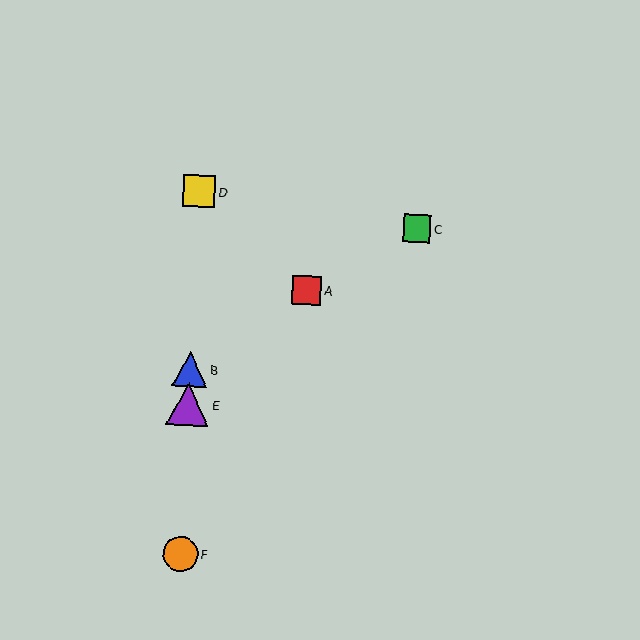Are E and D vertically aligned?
Yes, both are at x≈188.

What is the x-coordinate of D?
Object D is at x≈199.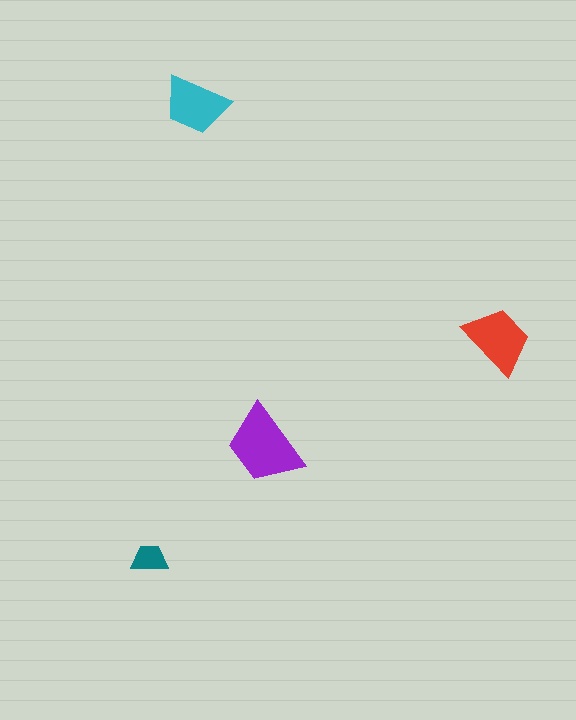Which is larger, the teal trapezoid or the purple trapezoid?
The purple one.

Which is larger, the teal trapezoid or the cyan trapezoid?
The cyan one.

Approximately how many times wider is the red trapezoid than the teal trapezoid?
About 2 times wider.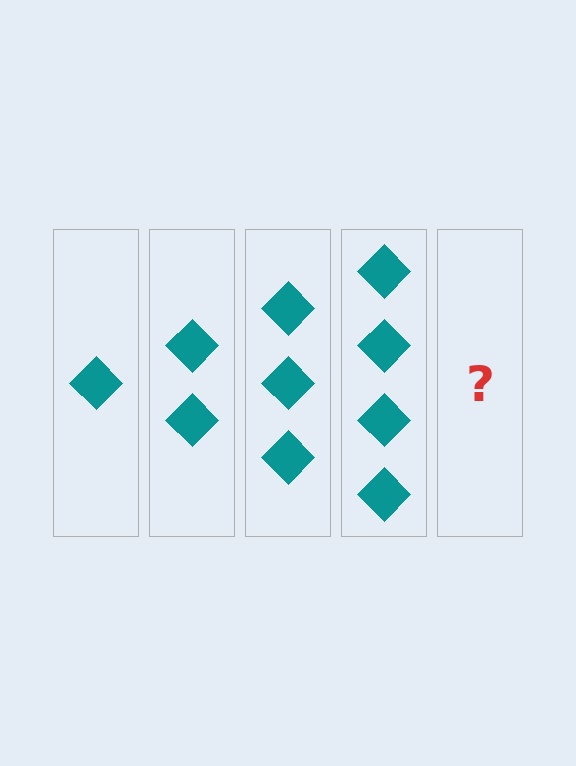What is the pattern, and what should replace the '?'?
The pattern is that each step adds one more diamond. The '?' should be 5 diamonds.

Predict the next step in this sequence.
The next step is 5 diamonds.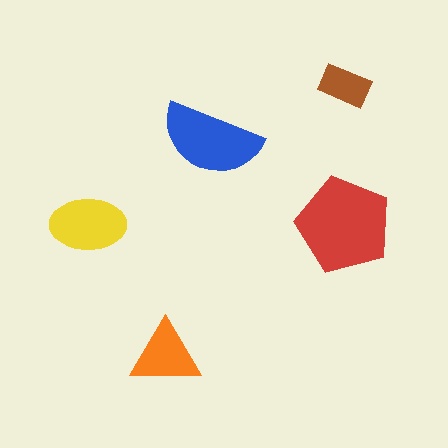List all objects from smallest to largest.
The brown rectangle, the orange triangle, the yellow ellipse, the blue semicircle, the red pentagon.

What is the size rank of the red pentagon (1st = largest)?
1st.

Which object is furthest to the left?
The yellow ellipse is leftmost.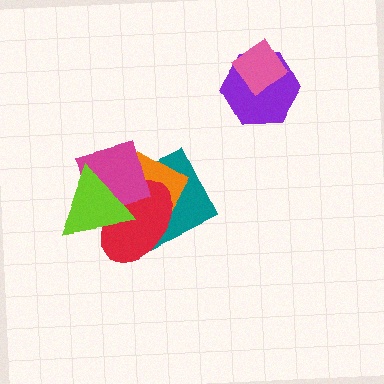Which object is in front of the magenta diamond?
The lime triangle is in front of the magenta diamond.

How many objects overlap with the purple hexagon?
1 object overlaps with the purple hexagon.